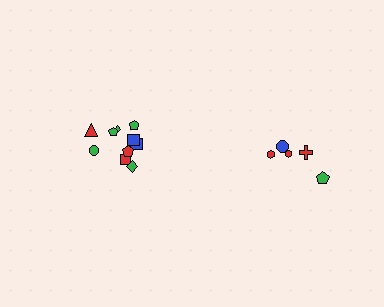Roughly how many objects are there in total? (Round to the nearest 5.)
Roughly 15 objects in total.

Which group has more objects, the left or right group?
The left group.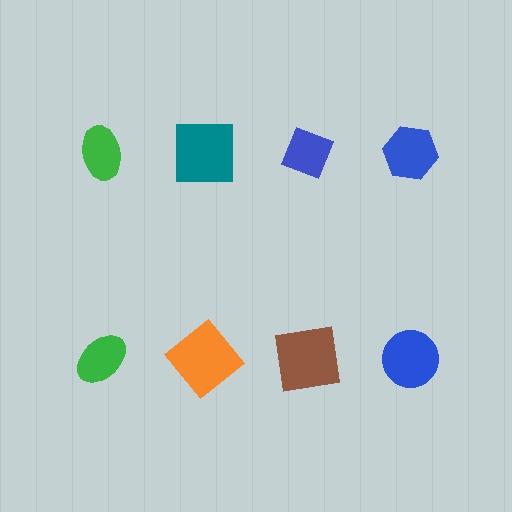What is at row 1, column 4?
A blue hexagon.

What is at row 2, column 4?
A blue circle.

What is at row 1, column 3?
A blue diamond.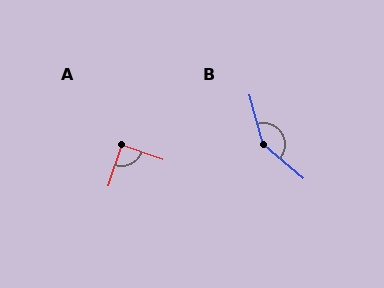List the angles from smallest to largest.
A (89°), B (146°).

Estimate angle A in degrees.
Approximately 89 degrees.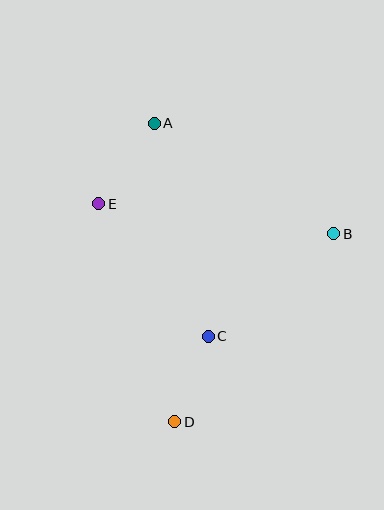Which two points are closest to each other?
Points C and D are closest to each other.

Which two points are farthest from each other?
Points A and D are farthest from each other.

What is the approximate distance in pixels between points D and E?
The distance between D and E is approximately 231 pixels.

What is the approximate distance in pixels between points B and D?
The distance between B and D is approximately 246 pixels.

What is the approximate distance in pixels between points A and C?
The distance between A and C is approximately 220 pixels.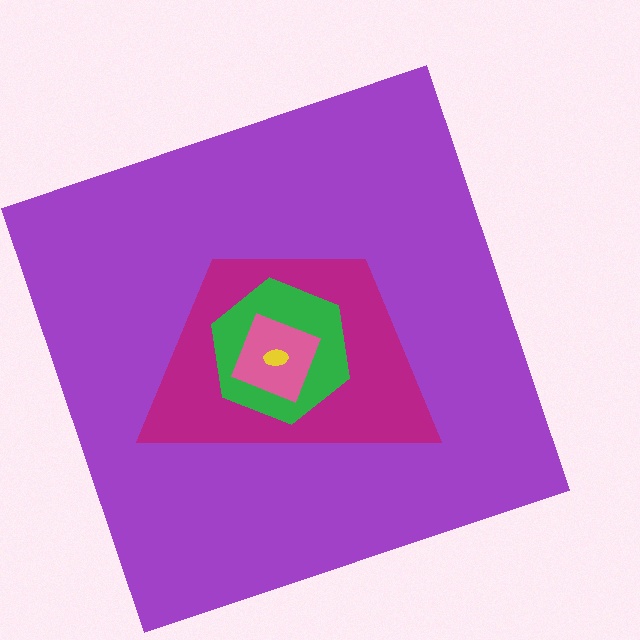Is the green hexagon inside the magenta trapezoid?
Yes.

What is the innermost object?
The yellow ellipse.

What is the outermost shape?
The purple square.